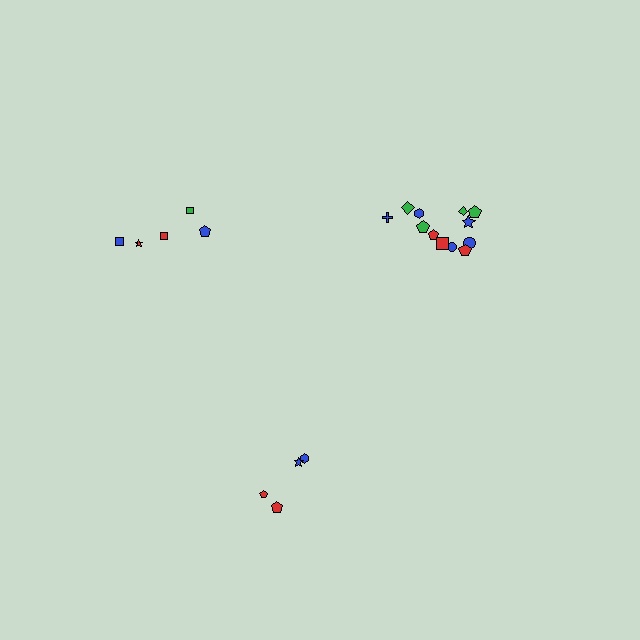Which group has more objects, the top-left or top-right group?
The top-right group.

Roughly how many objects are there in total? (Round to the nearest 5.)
Roughly 20 objects in total.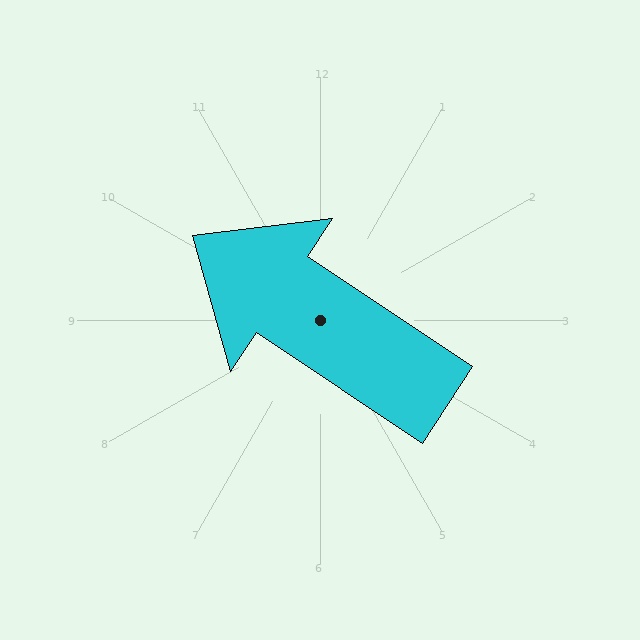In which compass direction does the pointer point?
Northwest.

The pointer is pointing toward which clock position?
Roughly 10 o'clock.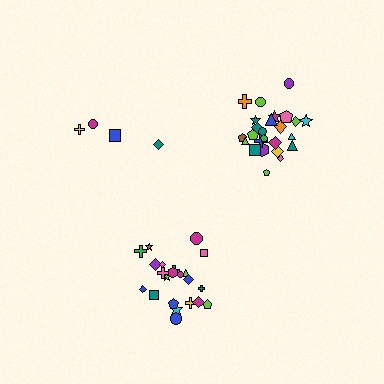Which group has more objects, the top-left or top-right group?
The top-right group.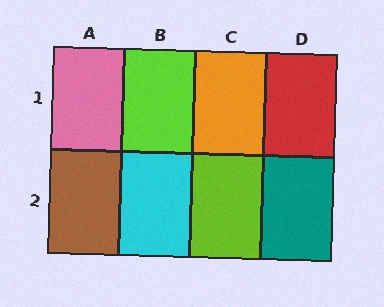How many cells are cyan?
1 cell is cyan.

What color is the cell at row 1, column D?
Red.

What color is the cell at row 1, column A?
Pink.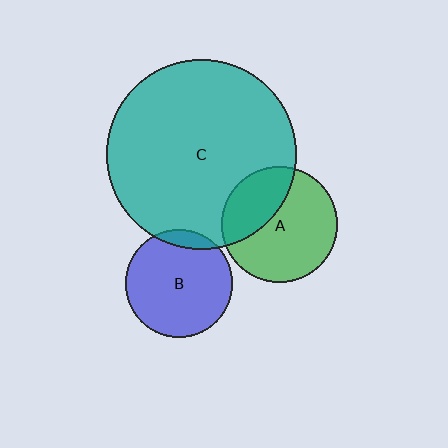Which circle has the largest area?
Circle C (teal).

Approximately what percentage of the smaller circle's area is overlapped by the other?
Approximately 35%.